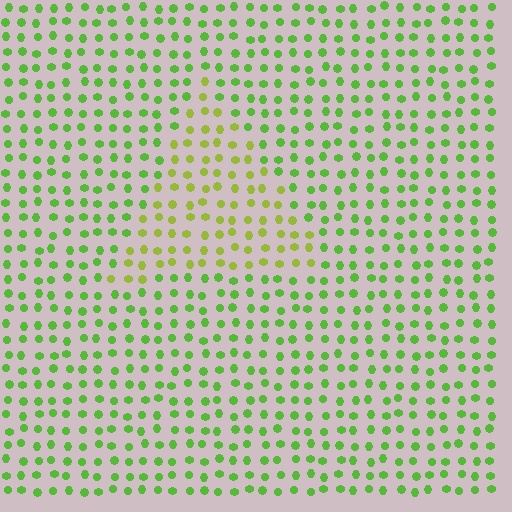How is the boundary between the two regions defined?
The boundary is defined purely by a slight shift in hue (about 30 degrees). Spacing, size, and orientation are identical on both sides.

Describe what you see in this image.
The image is filled with small lime elements in a uniform arrangement. A triangle-shaped region is visible where the elements are tinted to a slightly different hue, forming a subtle color boundary.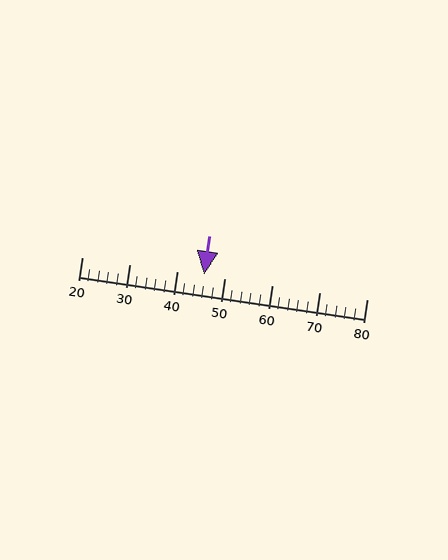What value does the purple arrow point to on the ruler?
The purple arrow points to approximately 46.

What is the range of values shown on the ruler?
The ruler shows values from 20 to 80.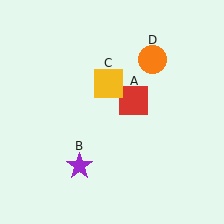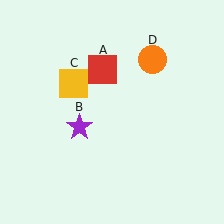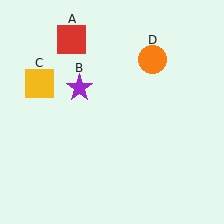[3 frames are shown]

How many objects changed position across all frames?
3 objects changed position: red square (object A), purple star (object B), yellow square (object C).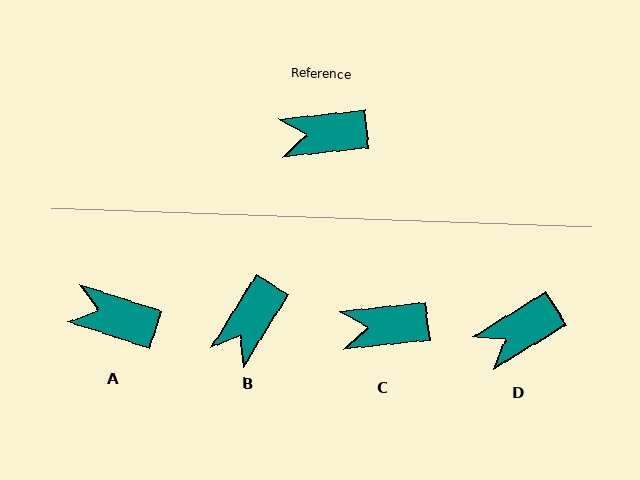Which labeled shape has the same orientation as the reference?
C.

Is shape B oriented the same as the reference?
No, it is off by about 52 degrees.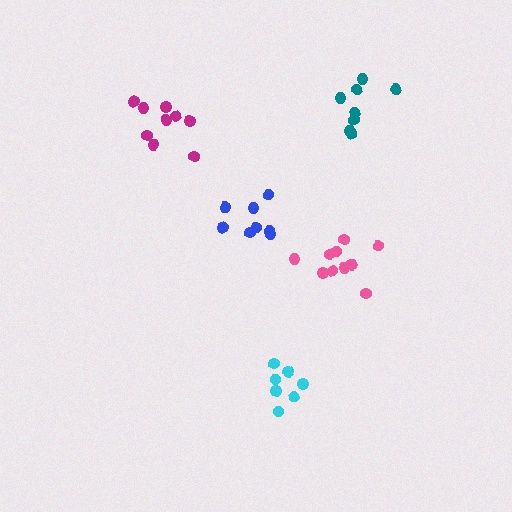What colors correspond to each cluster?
The clusters are colored: cyan, magenta, pink, blue, teal.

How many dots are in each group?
Group 1: 7 dots, Group 2: 9 dots, Group 3: 10 dots, Group 4: 8 dots, Group 5: 8 dots (42 total).